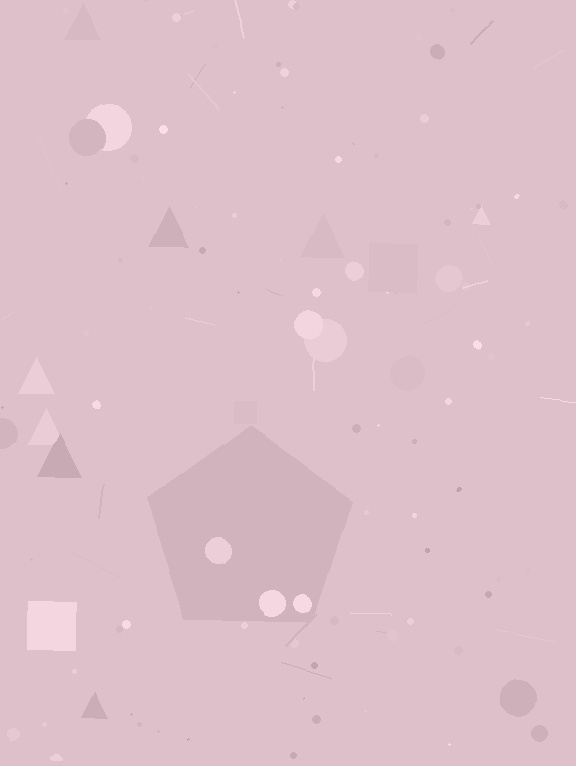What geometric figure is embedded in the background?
A pentagon is embedded in the background.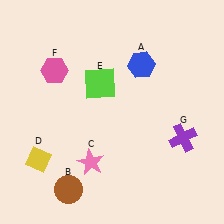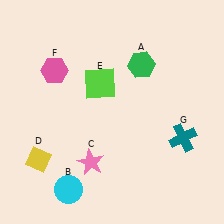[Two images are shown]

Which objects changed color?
A changed from blue to green. B changed from brown to cyan. G changed from purple to teal.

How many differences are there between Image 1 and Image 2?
There are 3 differences between the two images.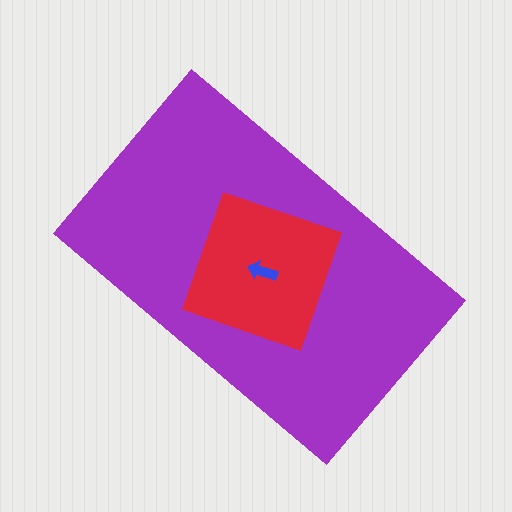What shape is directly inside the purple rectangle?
The red square.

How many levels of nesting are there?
3.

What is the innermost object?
The blue arrow.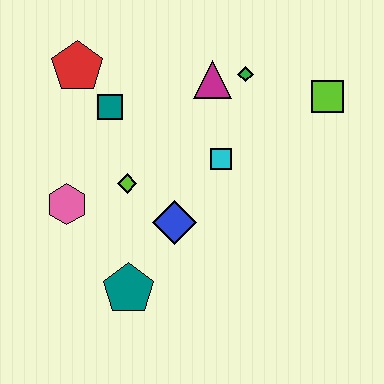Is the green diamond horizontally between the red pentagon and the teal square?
No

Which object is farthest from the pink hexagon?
The lime square is farthest from the pink hexagon.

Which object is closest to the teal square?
The red pentagon is closest to the teal square.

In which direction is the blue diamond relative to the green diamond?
The blue diamond is below the green diamond.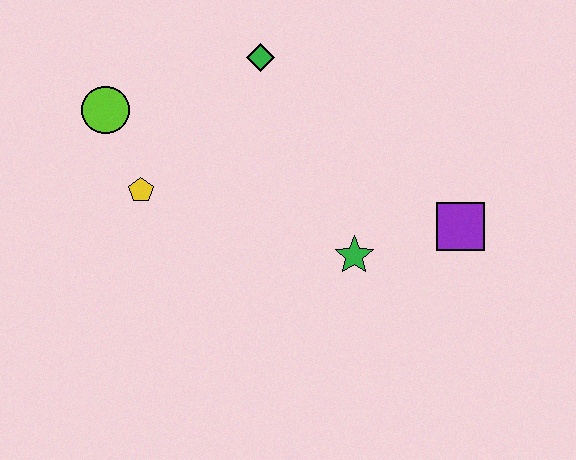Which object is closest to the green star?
The purple square is closest to the green star.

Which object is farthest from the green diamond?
The purple square is farthest from the green diamond.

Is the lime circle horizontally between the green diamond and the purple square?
No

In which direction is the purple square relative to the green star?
The purple square is to the right of the green star.